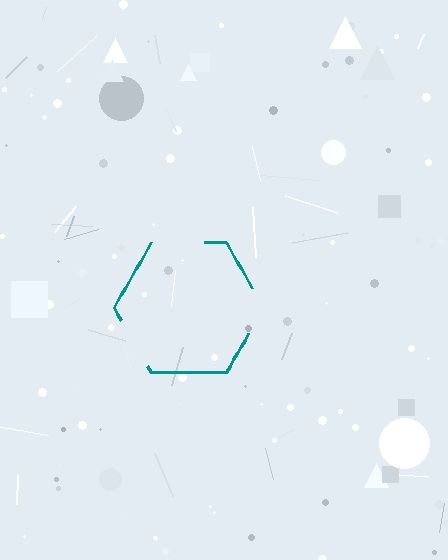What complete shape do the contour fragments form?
The contour fragments form a hexagon.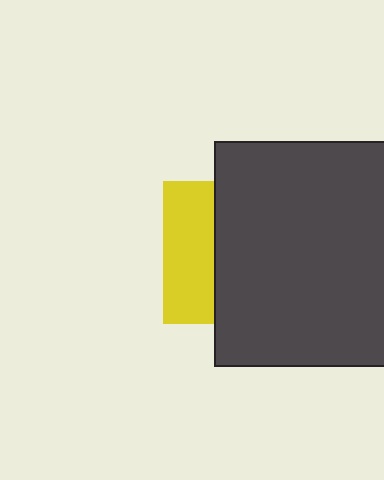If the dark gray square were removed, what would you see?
You would see the complete yellow square.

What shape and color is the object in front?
The object in front is a dark gray square.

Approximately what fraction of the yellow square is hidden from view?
Roughly 65% of the yellow square is hidden behind the dark gray square.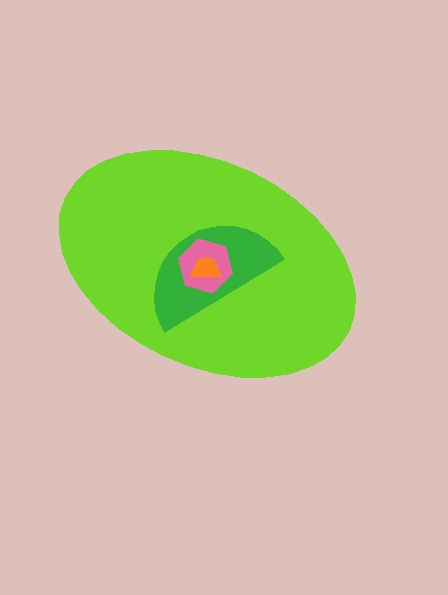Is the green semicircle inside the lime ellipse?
Yes.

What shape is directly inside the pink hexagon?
The orange trapezoid.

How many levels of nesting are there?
4.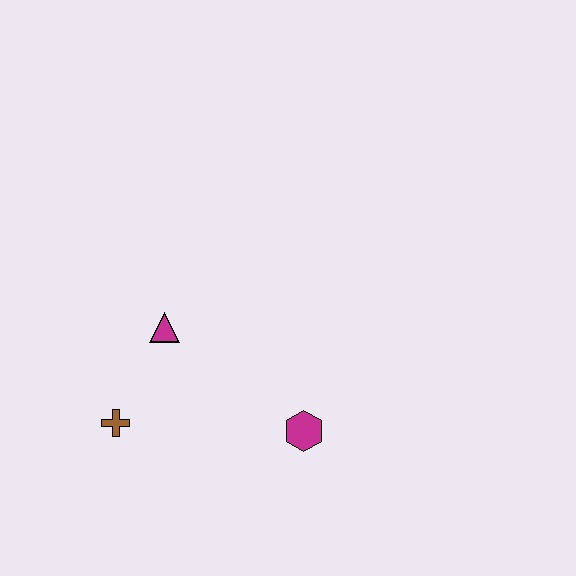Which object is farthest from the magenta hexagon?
The brown cross is farthest from the magenta hexagon.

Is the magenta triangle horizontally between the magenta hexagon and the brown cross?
Yes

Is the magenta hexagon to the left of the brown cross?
No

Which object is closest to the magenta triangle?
The brown cross is closest to the magenta triangle.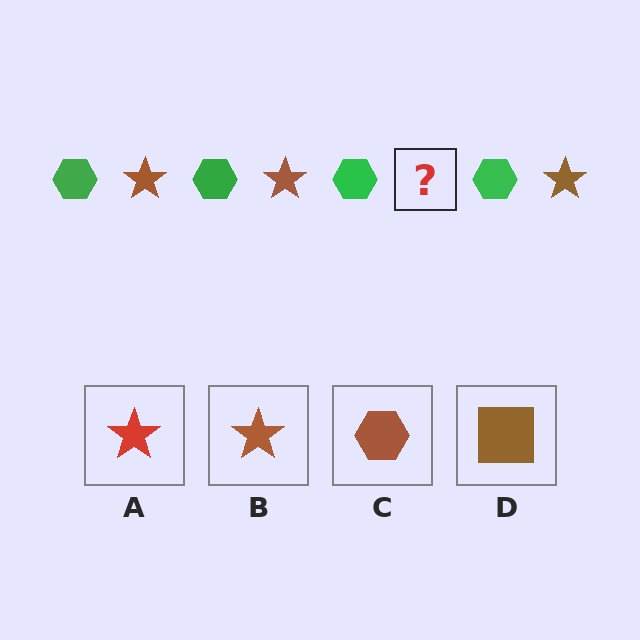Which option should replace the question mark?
Option B.